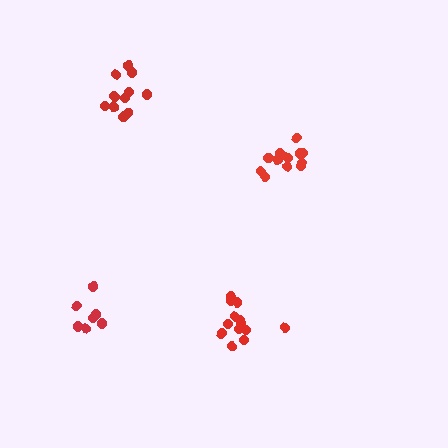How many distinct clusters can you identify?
There are 4 distinct clusters.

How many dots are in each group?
Group 1: 12 dots, Group 2: 7 dots, Group 3: 13 dots, Group 4: 11 dots (43 total).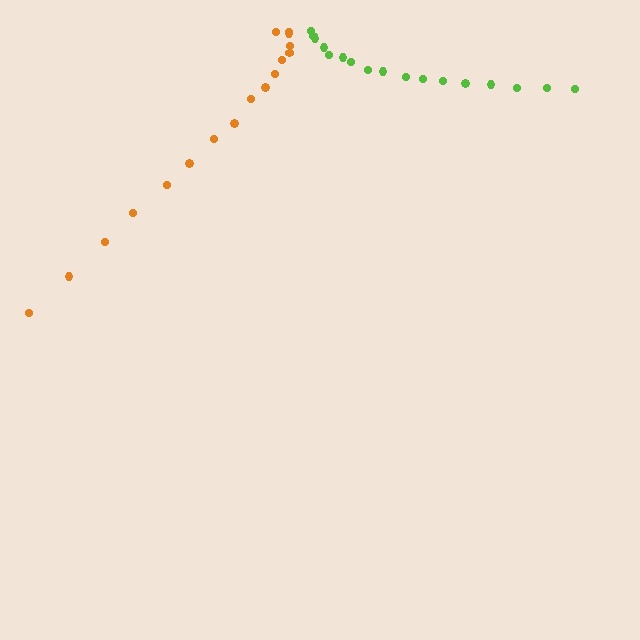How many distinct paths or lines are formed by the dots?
There are 2 distinct paths.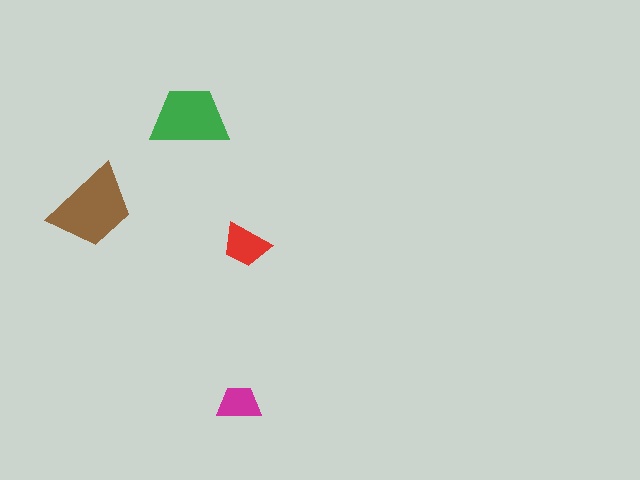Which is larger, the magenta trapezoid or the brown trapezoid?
The brown one.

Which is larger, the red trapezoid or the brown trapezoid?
The brown one.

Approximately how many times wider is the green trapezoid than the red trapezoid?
About 1.5 times wider.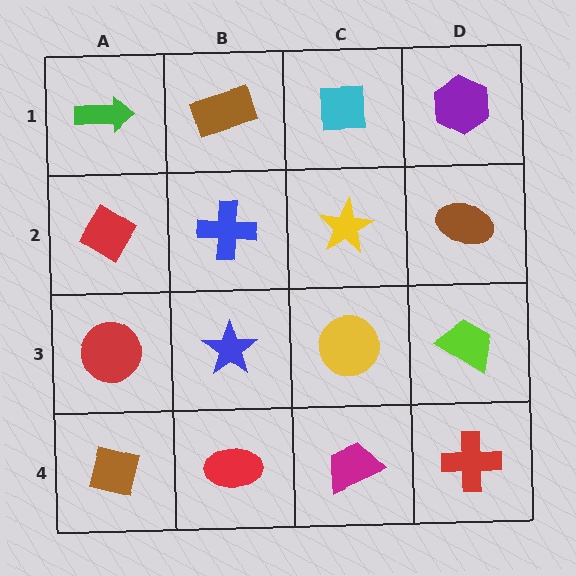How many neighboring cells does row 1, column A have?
2.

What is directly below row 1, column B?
A blue cross.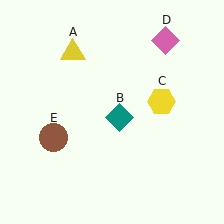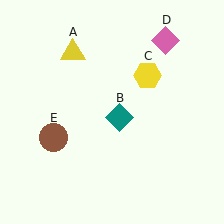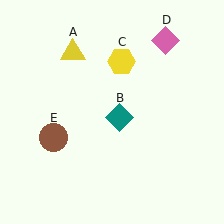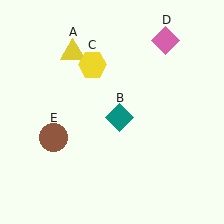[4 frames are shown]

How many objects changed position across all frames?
1 object changed position: yellow hexagon (object C).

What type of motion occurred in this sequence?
The yellow hexagon (object C) rotated counterclockwise around the center of the scene.